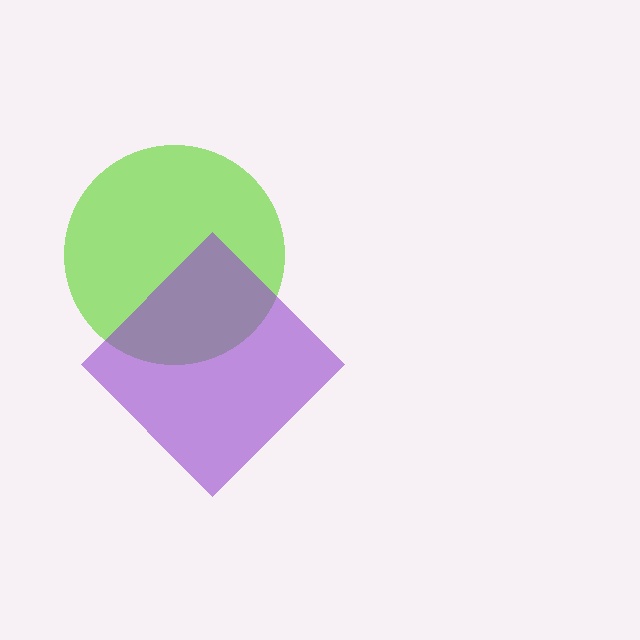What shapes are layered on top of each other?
The layered shapes are: a lime circle, a purple diamond.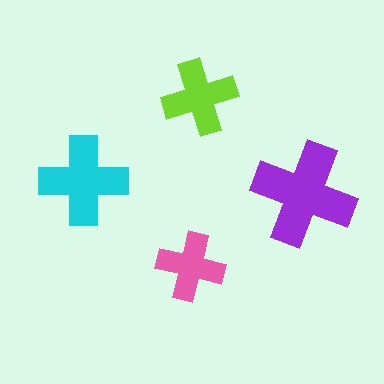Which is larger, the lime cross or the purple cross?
The purple one.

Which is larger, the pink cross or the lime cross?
The lime one.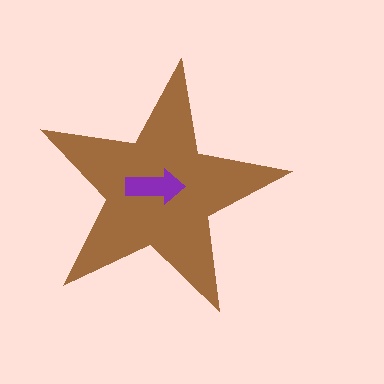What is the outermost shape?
The brown star.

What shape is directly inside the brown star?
The purple arrow.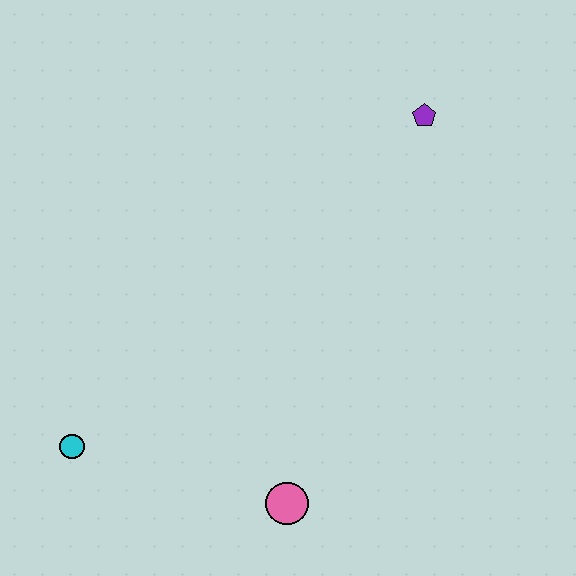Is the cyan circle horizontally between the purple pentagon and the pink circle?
No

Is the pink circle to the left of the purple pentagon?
Yes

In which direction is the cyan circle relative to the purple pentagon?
The cyan circle is to the left of the purple pentagon.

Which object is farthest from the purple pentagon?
The cyan circle is farthest from the purple pentagon.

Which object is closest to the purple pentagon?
The pink circle is closest to the purple pentagon.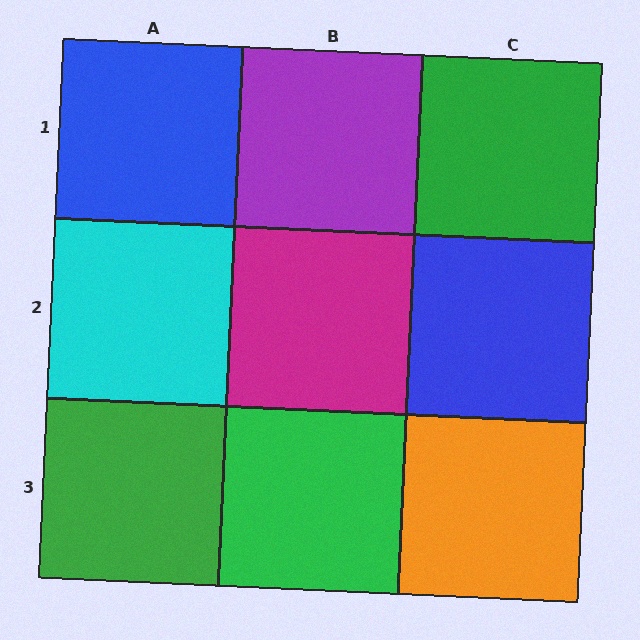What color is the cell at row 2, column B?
Magenta.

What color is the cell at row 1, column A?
Blue.